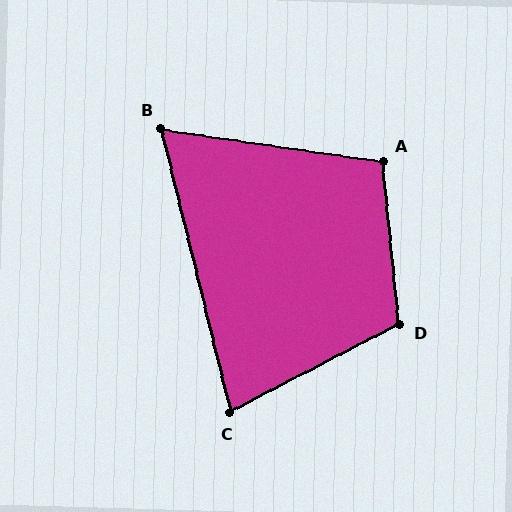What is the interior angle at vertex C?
Approximately 76 degrees (acute).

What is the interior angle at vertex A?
Approximately 104 degrees (obtuse).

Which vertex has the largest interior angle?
D, at approximately 112 degrees.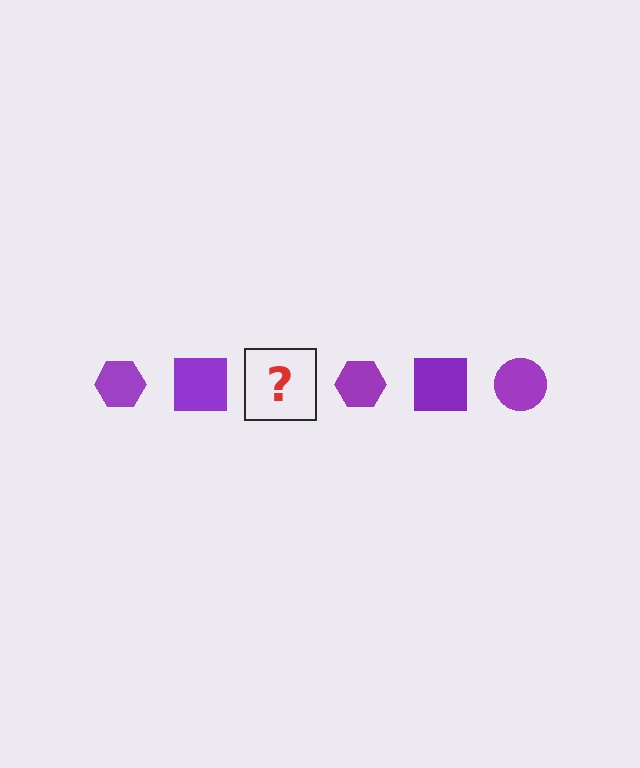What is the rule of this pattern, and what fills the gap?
The rule is that the pattern cycles through hexagon, square, circle shapes in purple. The gap should be filled with a purple circle.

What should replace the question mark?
The question mark should be replaced with a purple circle.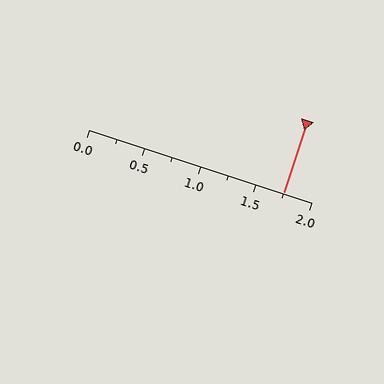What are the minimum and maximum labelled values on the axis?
The axis runs from 0.0 to 2.0.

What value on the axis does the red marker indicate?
The marker indicates approximately 1.75.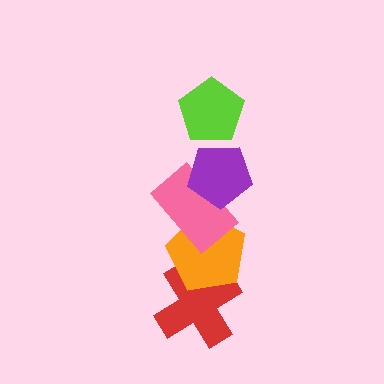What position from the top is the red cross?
The red cross is 5th from the top.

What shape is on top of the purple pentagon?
The lime pentagon is on top of the purple pentagon.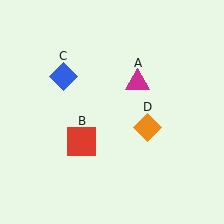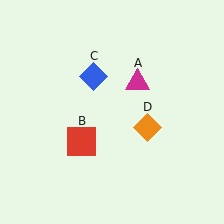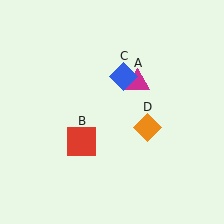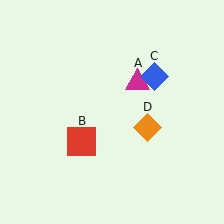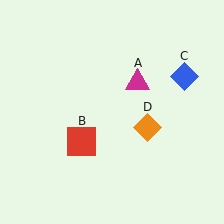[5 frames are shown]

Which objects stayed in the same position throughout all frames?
Magenta triangle (object A) and red square (object B) and orange diamond (object D) remained stationary.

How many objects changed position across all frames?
1 object changed position: blue diamond (object C).